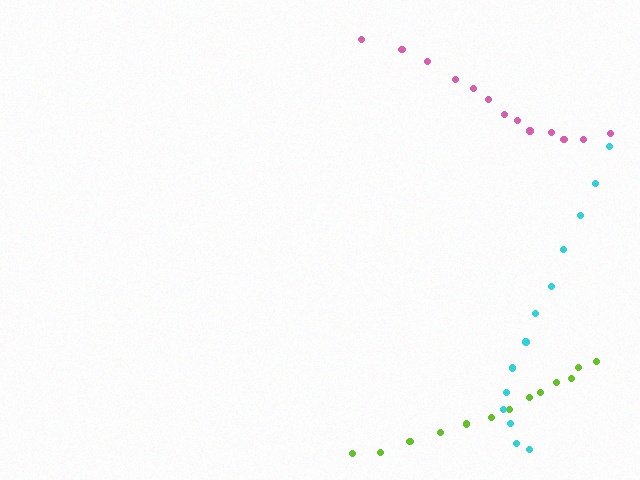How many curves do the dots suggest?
There are 3 distinct paths.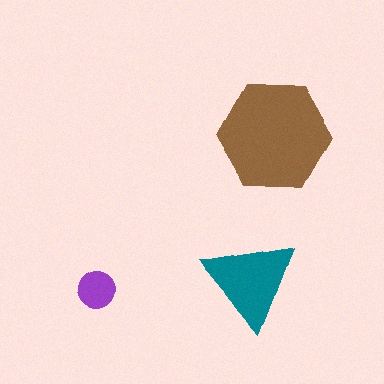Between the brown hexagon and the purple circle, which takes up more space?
The brown hexagon.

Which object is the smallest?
The purple circle.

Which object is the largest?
The brown hexagon.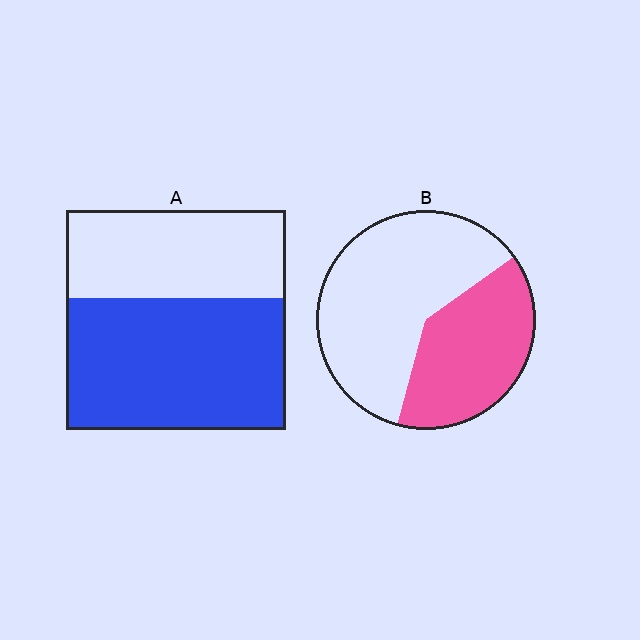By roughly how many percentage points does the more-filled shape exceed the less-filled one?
By roughly 20 percentage points (A over B).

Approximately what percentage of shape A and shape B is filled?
A is approximately 60% and B is approximately 40%.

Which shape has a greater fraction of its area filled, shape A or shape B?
Shape A.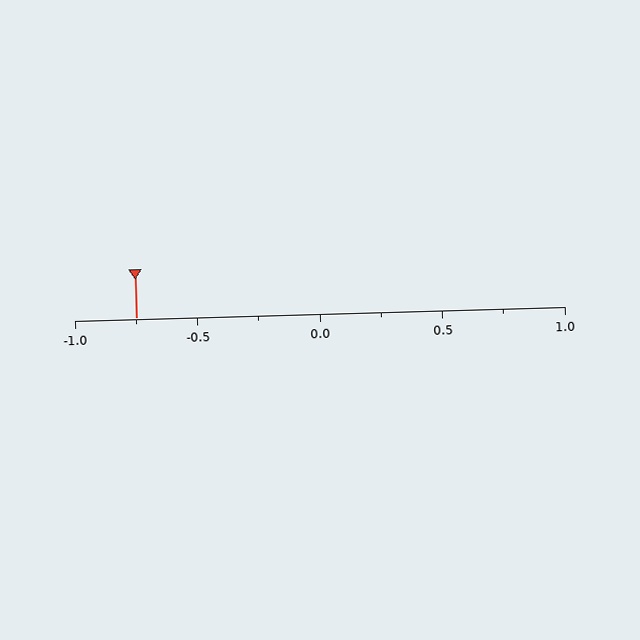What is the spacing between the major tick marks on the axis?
The major ticks are spaced 0.5 apart.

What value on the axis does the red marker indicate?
The marker indicates approximately -0.75.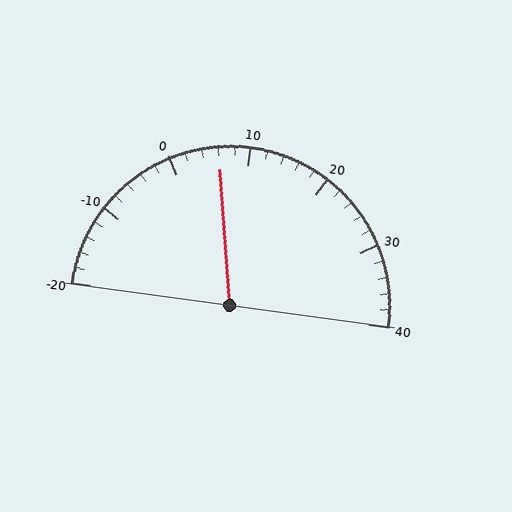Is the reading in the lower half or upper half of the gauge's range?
The reading is in the lower half of the range (-20 to 40).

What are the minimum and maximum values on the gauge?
The gauge ranges from -20 to 40.